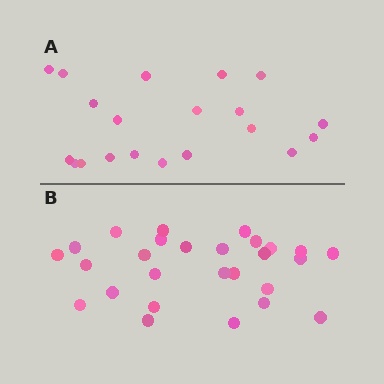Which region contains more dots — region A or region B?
Region B (the bottom region) has more dots.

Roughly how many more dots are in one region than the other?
Region B has roughly 8 or so more dots than region A.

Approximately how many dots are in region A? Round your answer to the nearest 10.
About 20 dots.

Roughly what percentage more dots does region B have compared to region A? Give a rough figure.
About 35% more.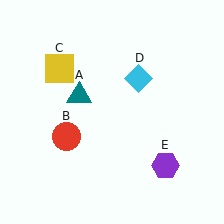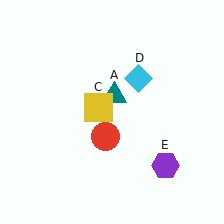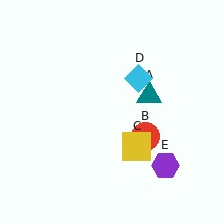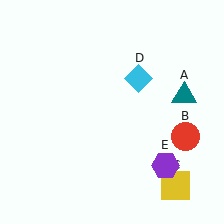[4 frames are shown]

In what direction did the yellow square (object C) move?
The yellow square (object C) moved down and to the right.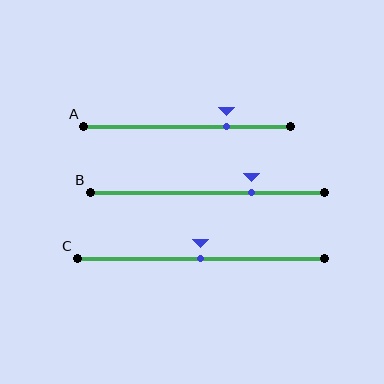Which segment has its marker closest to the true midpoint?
Segment C has its marker closest to the true midpoint.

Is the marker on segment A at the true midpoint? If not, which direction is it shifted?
No, the marker on segment A is shifted to the right by about 19% of the segment length.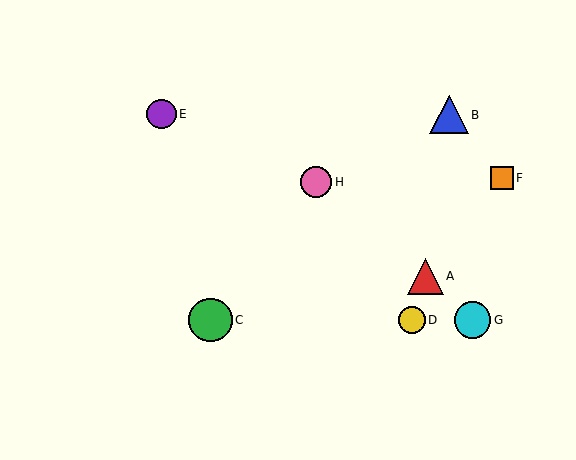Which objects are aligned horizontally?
Objects C, D, G are aligned horizontally.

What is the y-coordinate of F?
Object F is at y≈178.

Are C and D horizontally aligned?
Yes, both are at y≈320.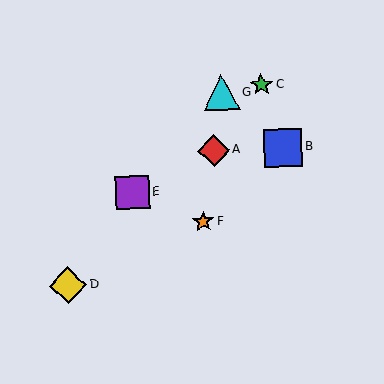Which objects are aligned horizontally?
Objects A, B are aligned horizontally.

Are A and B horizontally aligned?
Yes, both are at y≈151.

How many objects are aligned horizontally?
2 objects (A, B) are aligned horizontally.